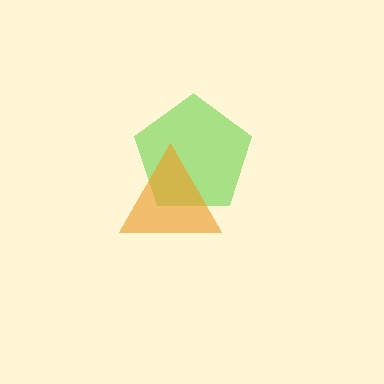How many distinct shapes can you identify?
There are 2 distinct shapes: a lime pentagon, an orange triangle.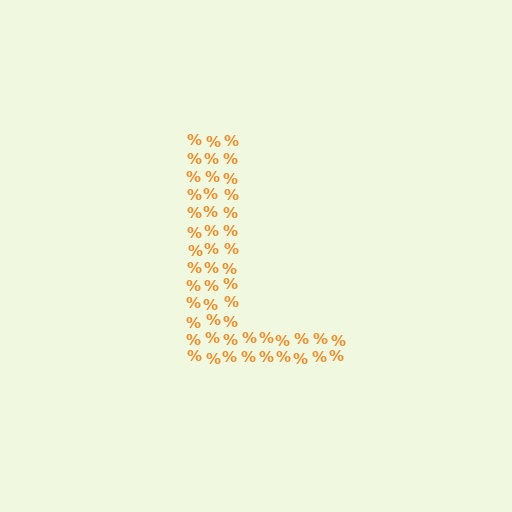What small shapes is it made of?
It is made of small percent signs.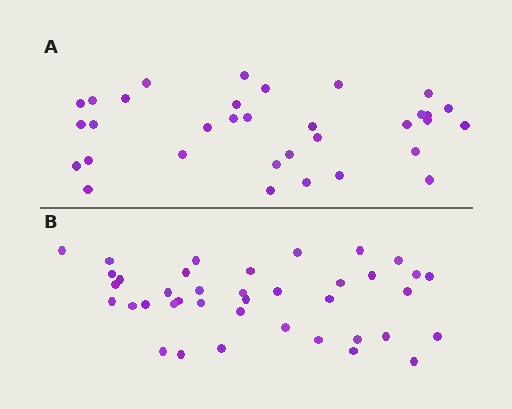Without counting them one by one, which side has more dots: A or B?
Region B (the bottom region) has more dots.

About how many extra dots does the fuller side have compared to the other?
Region B has about 6 more dots than region A.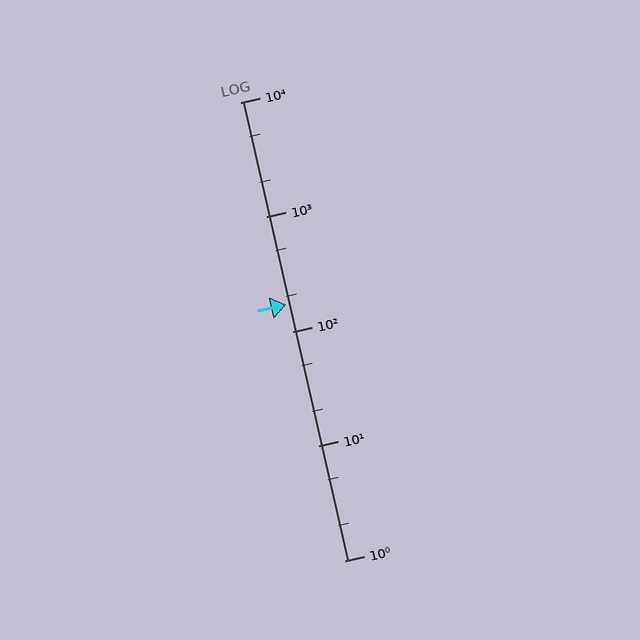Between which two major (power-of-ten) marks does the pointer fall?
The pointer is between 100 and 1000.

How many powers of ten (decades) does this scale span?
The scale spans 4 decades, from 1 to 10000.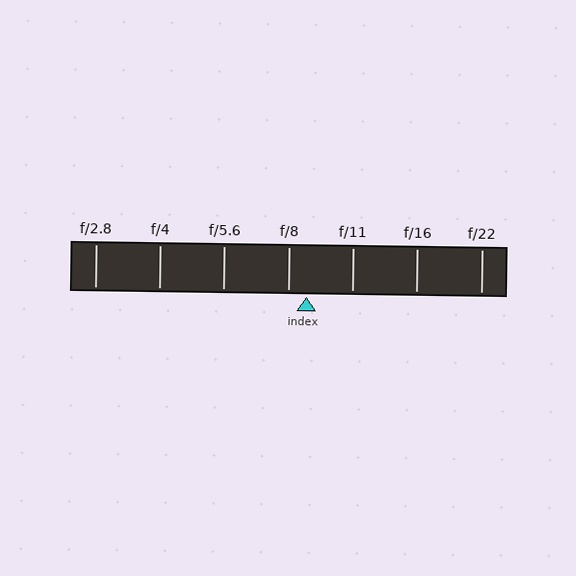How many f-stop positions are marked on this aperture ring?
There are 7 f-stop positions marked.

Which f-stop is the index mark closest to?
The index mark is closest to f/8.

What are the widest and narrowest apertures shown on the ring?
The widest aperture shown is f/2.8 and the narrowest is f/22.